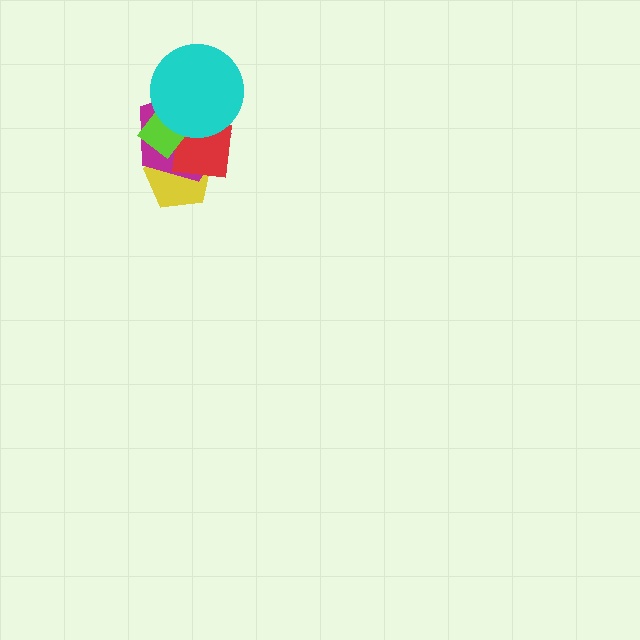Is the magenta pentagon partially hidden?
Yes, it is partially covered by another shape.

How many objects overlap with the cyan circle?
3 objects overlap with the cyan circle.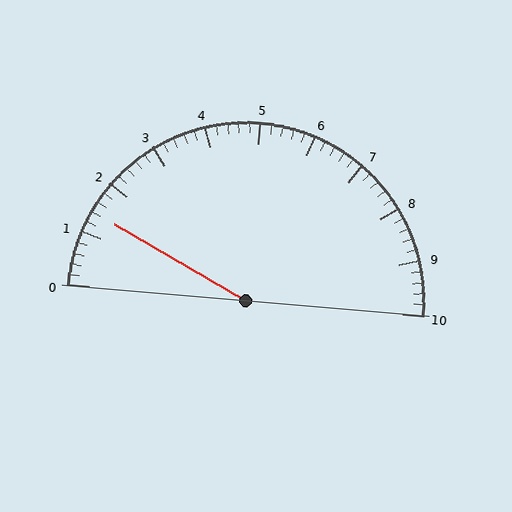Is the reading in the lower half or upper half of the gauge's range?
The reading is in the lower half of the range (0 to 10).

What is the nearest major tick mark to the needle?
The nearest major tick mark is 1.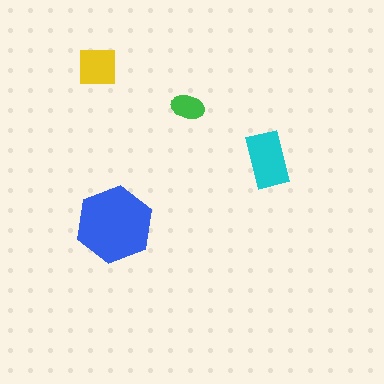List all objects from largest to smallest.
The blue hexagon, the cyan rectangle, the yellow square, the green ellipse.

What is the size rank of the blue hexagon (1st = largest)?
1st.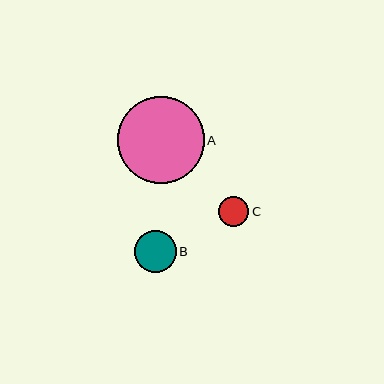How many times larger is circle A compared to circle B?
Circle A is approximately 2.1 times the size of circle B.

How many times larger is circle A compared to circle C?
Circle A is approximately 2.9 times the size of circle C.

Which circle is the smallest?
Circle C is the smallest with a size of approximately 30 pixels.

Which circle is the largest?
Circle A is the largest with a size of approximately 87 pixels.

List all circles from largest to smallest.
From largest to smallest: A, B, C.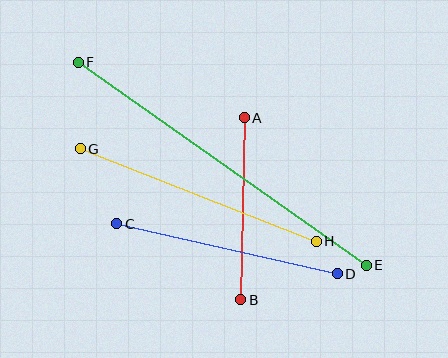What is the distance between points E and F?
The distance is approximately 352 pixels.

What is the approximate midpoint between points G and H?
The midpoint is at approximately (198, 195) pixels.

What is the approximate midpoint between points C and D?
The midpoint is at approximately (227, 249) pixels.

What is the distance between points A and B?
The distance is approximately 182 pixels.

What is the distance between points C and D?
The distance is approximately 226 pixels.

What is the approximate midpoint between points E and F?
The midpoint is at approximately (222, 164) pixels.